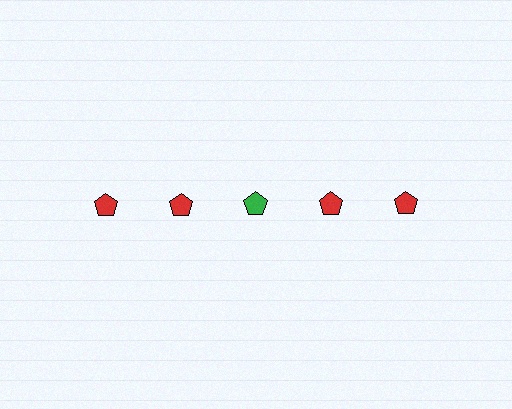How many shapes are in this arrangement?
There are 5 shapes arranged in a grid pattern.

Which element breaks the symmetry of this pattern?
The green pentagon in the top row, center column breaks the symmetry. All other shapes are red pentagons.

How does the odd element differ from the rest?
It has a different color: green instead of red.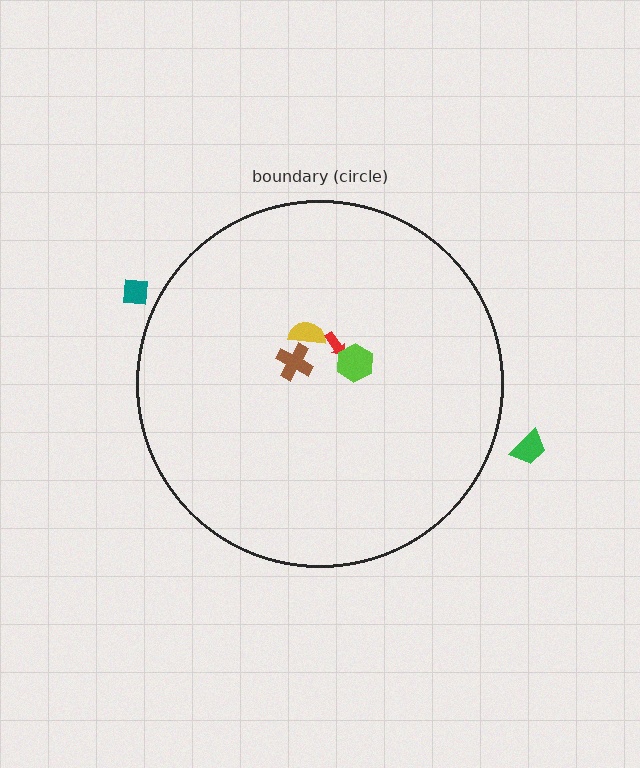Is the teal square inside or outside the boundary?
Outside.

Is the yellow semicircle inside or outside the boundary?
Inside.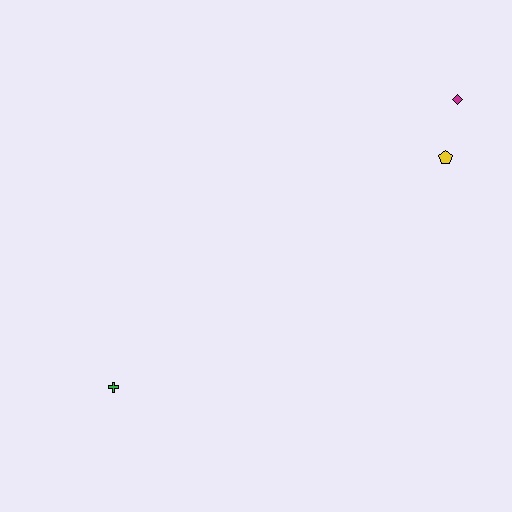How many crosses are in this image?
There is 1 cross.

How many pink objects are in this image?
There are no pink objects.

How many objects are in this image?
There are 3 objects.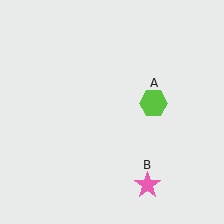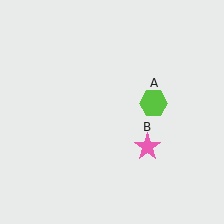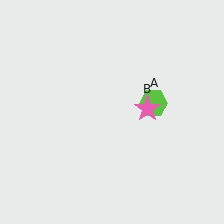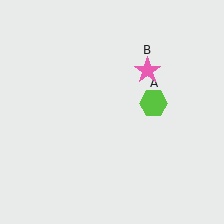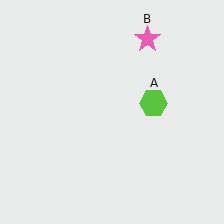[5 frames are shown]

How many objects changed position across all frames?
1 object changed position: pink star (object B).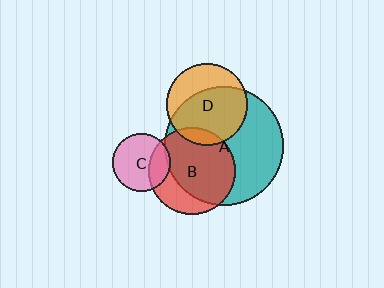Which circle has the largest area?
Circle A (teal).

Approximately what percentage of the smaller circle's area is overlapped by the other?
Approximately 5%.